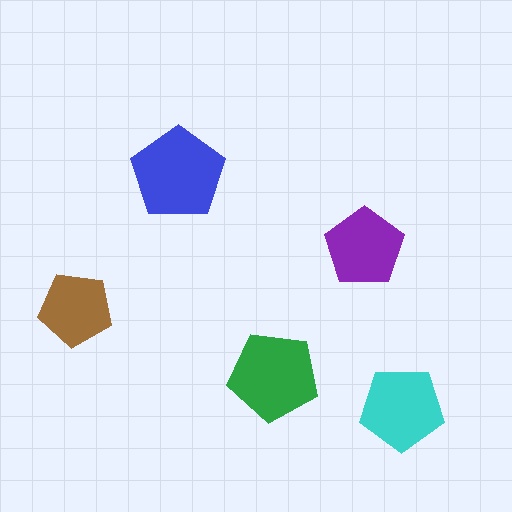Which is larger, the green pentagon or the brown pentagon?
The green one.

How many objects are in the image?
There are 5 objects in the image.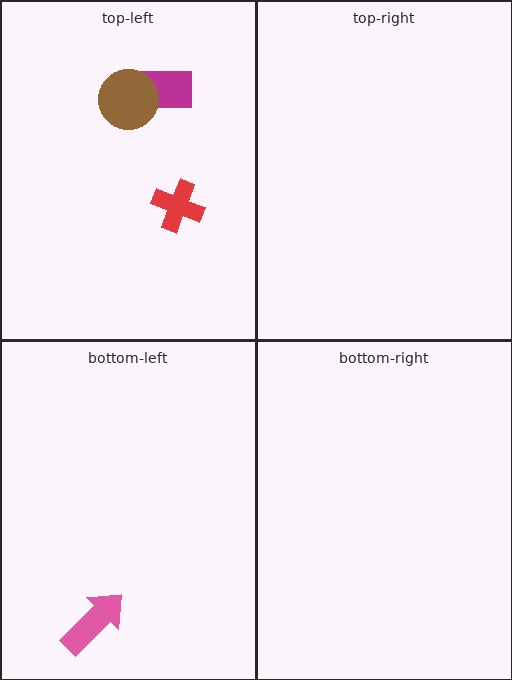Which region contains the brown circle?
The top-left region.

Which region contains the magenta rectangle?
The top-left region.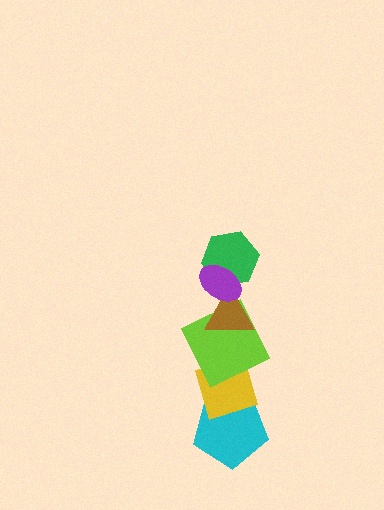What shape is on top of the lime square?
The brown triangle is on top of the lime square.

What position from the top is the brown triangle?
The brown triangle is 3rd from the top.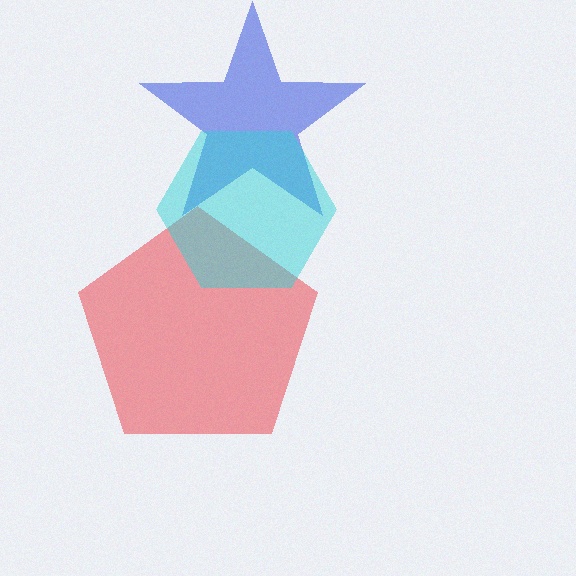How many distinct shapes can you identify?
There are 3 distinct shapes: a blue star, a red pentagon, a cyan hexagon.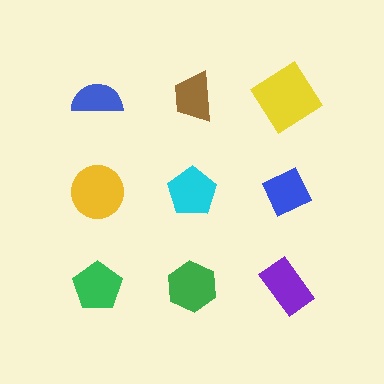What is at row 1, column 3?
A yellow diamond.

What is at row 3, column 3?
A purple rectangle.